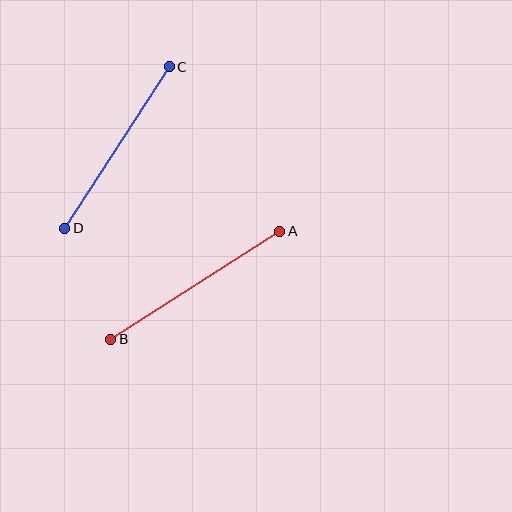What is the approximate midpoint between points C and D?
The midpoint is at approximately (117, 147) pixels.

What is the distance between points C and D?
The distance is approximately 192 pixels.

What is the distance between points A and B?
The distance is approximately 200 pixels.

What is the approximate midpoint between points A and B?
The midpoint is at approximately (195, 285) pixels.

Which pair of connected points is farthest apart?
Points A and B are farthest apart.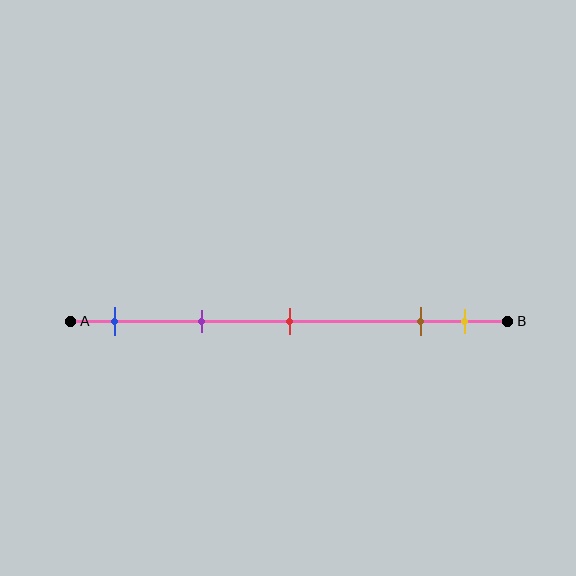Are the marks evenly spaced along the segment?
No, the marks are not evenly spaced.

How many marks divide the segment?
There are 5 marks dividing the segment.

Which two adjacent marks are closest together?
The brown and yellow marks are the closest adjacent pair.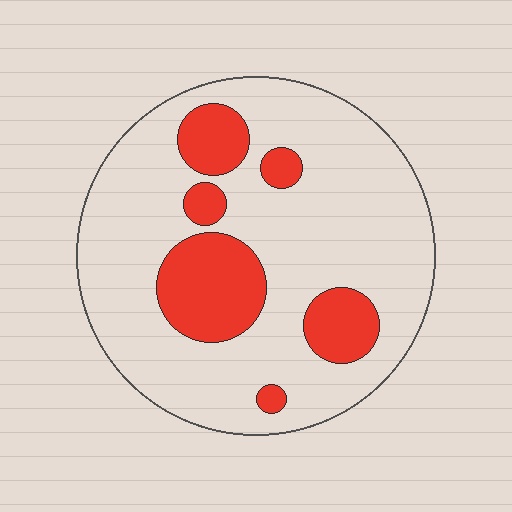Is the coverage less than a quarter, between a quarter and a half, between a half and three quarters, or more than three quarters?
Less than a quarter.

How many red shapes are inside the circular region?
6.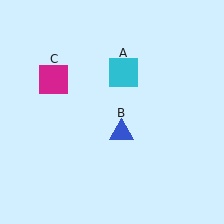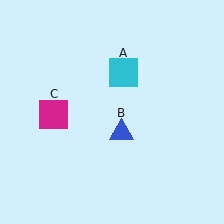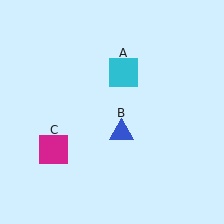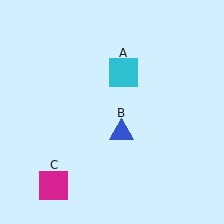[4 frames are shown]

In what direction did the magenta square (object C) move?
The magenta square (object C) moved down.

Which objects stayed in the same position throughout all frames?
Cyan square (object A) and blue triangle (object B) remained stationary.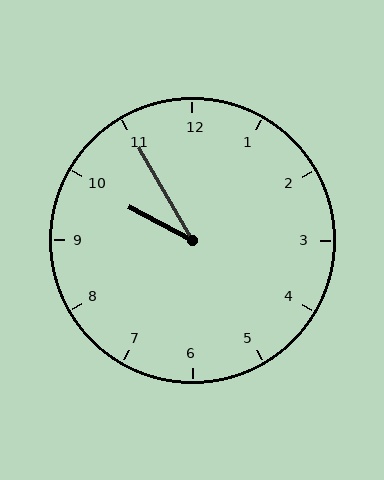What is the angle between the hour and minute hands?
Approximately 32 degrees.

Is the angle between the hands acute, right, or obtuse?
It is acute.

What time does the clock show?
9:55.